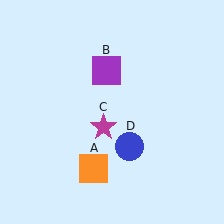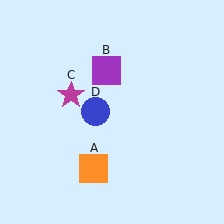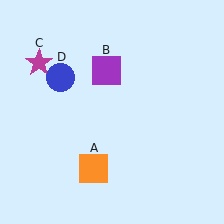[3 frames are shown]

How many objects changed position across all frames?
2 objects changed position: magenta star (object C), blue circle (object D).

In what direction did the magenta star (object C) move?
The magenta star (object C) moved up and to the left.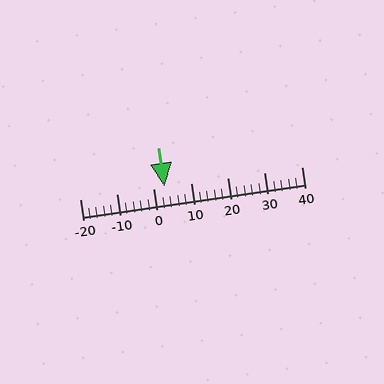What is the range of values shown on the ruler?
The ruler shows values from -20 to 40.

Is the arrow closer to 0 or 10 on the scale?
The arrow is closer to 0.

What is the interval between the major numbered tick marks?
The major tick marks are spaced 10 units apart.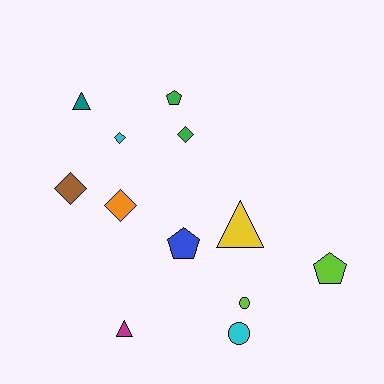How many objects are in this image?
There are 12 objects.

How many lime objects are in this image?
There are 2 lime objects.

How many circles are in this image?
There are 2 circles.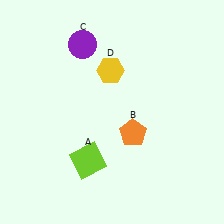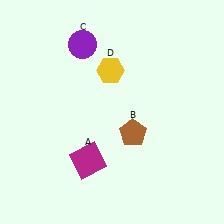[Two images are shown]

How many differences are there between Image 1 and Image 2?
There are 2 differences between the two images.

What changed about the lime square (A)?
In Image 1, A is lime. In Image 2, it changed to magenta.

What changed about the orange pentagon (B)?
In Image 1, B is orange. In Image 2, it changed to brown.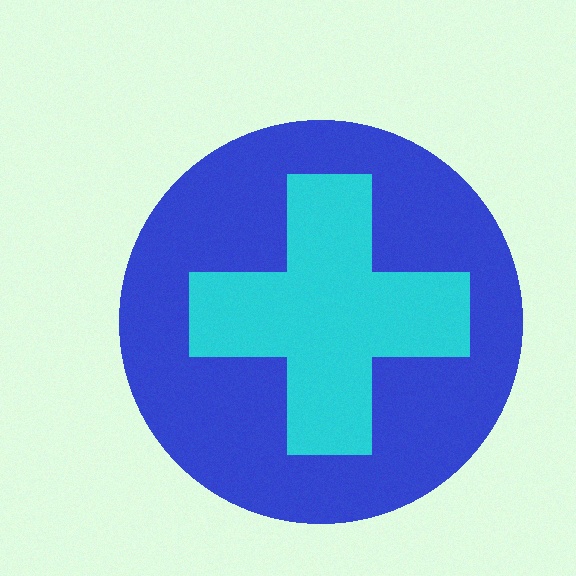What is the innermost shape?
The cyan cross.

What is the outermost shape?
The blue circle.